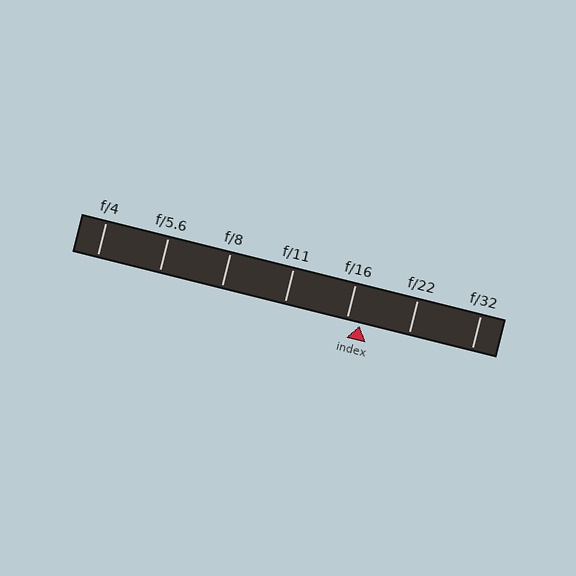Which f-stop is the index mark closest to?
The index mark is closest to f/16.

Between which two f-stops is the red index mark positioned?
The index mark is between f/16 and f/22.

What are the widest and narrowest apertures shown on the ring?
The widest aperture shown is f/4 and the narrowest is f/32.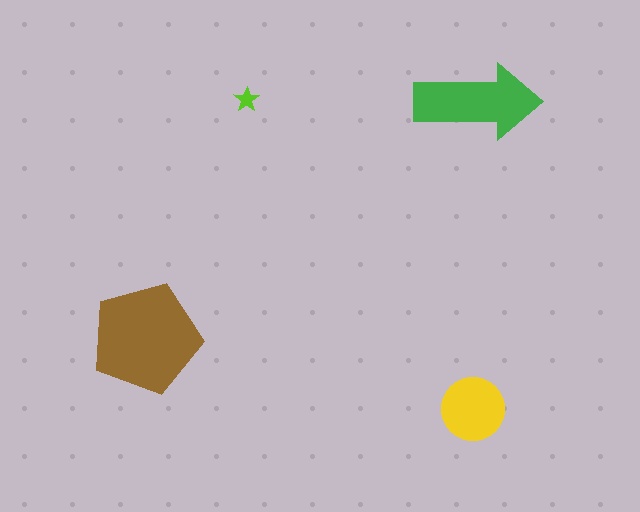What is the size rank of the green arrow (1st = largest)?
2nd.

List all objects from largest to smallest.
The brown pentagon, the green arrow, the yellow circle, the lime star.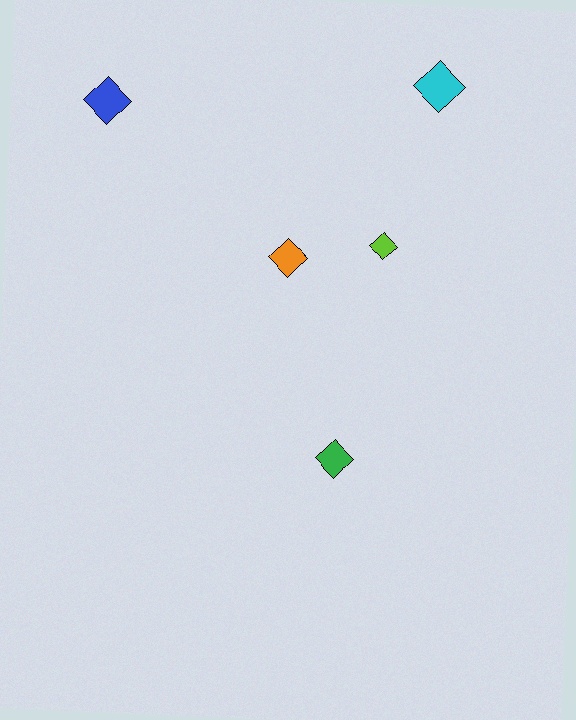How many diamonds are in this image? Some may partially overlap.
There are 5 diamonds.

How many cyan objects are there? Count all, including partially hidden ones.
There is 1 cyan object.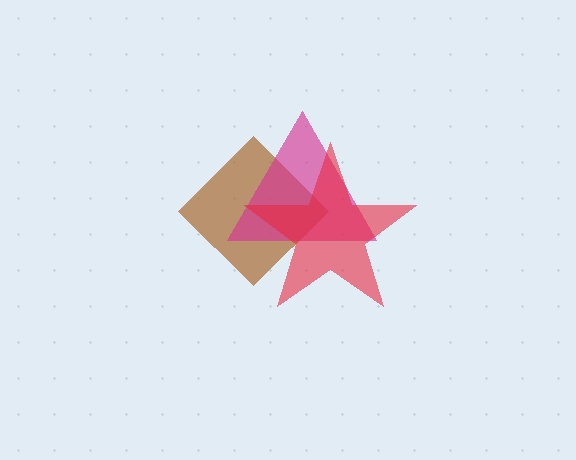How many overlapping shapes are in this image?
There are 3 overlapping shapes in the image.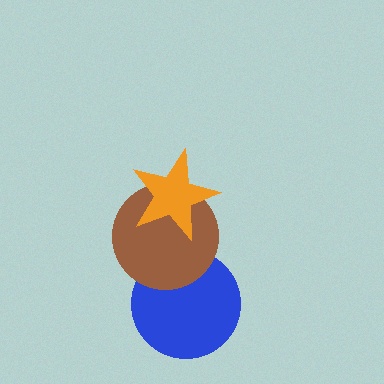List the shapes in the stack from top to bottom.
From top to bottom: the orange star, the brown circle, the blue circle.